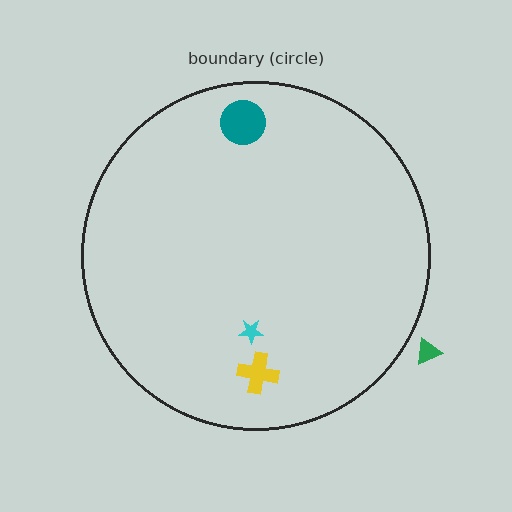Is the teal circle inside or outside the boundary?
Inside.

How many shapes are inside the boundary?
3 inside, 1 outside.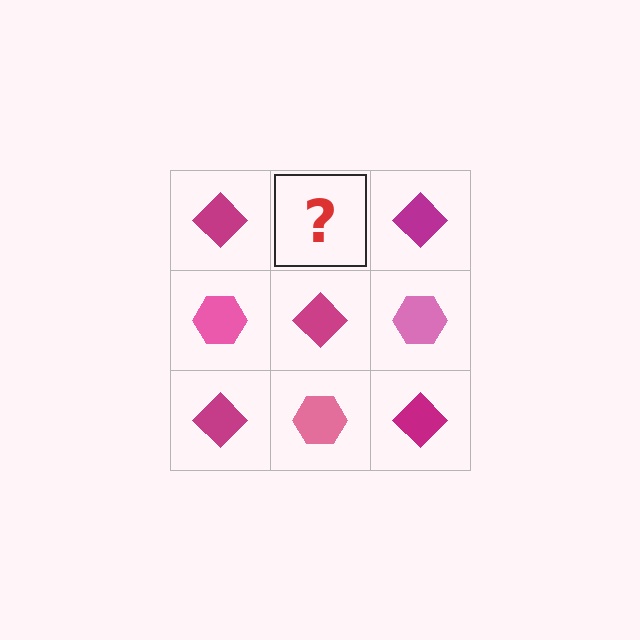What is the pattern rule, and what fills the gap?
The rule is that it alternates magenta diamond and pink hexagon in a checkerboard pattern. The gap should be filled with a pink hexagon.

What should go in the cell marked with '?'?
The missing cell should contain a pink hexagon.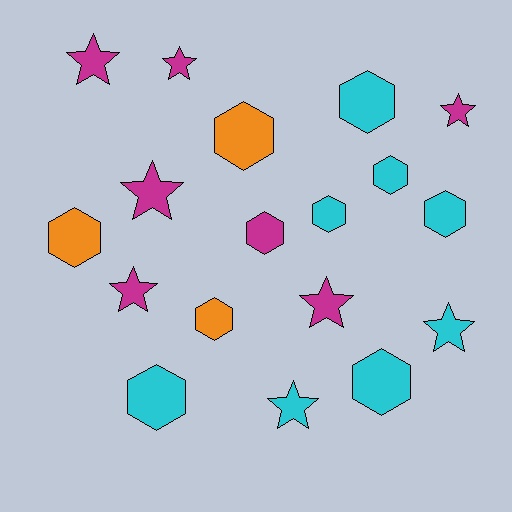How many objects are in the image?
There are 18 objects.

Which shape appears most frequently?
Hexagon, with 10 objects.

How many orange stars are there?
There are no orange stars.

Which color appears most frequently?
Cyan, with 8 objects.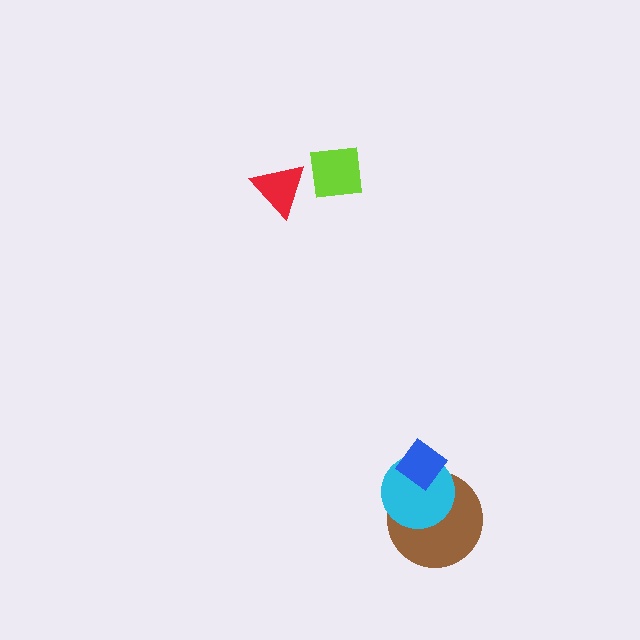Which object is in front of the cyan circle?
The blue diamond is in front of the cyan circle.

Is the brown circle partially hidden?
Yes, it is partially covered by another shape.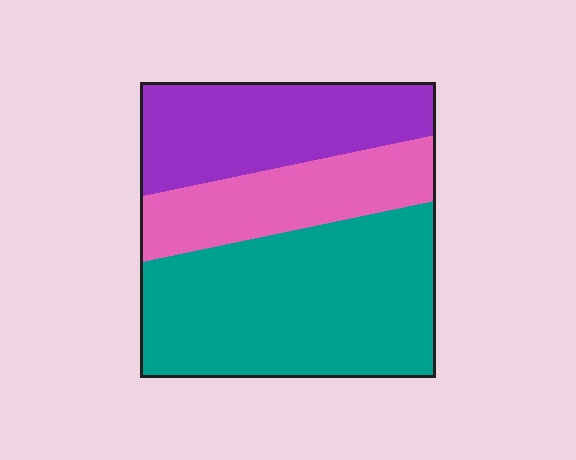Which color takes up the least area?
Pink, at roughly 20%.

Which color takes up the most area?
Teal, at roughly 50%.